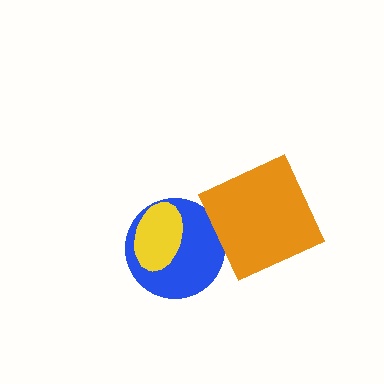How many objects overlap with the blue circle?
1 object overlaps with the blue circle.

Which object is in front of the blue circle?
The yellow ellipse is in front of the blue circle.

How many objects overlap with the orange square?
0 objects overlap with the orange square.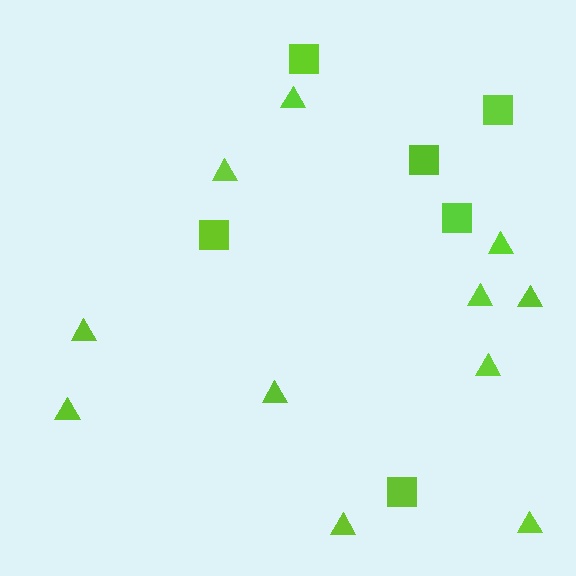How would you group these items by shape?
There are 2 groups: one group of squares (6) and one group of triangles (11).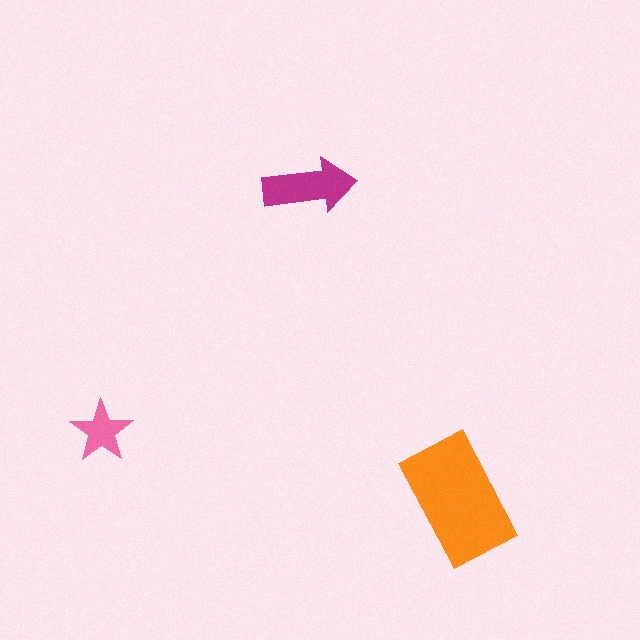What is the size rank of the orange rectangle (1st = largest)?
1st.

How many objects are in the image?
There are 3 objects in the image.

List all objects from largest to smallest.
The orange rectangle, the magenta arrow, the pink star.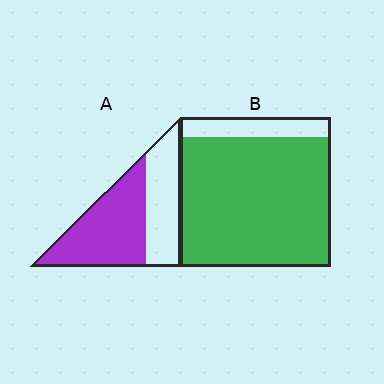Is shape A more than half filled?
Yes.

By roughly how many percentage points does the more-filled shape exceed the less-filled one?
By roughly 30 percentage points (B over A).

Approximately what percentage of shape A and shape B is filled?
A is approximately 60% and B is approximately 85%.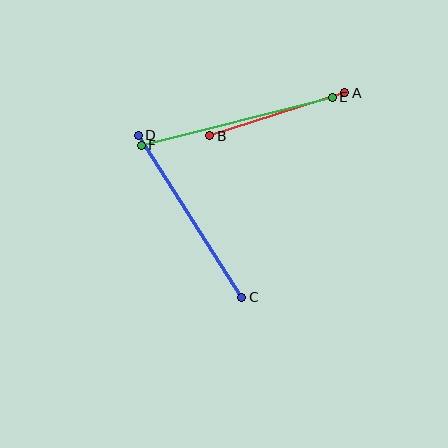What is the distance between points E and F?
The distance is approximately 197 pixels.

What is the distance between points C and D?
The distance is approximately 192 pixels.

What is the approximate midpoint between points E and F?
The midpoint is at approximately (237, 121) pixels.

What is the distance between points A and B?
The distance is approximately 142 pixels.